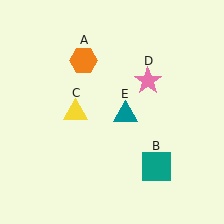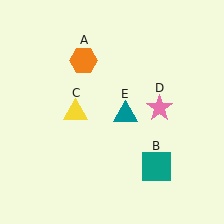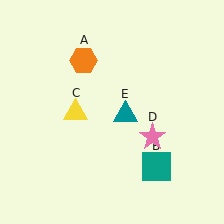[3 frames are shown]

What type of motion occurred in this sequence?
The pink star (object D) rotated clockwise around the center of the scene.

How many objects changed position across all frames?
1 object changed position: pink star (object D).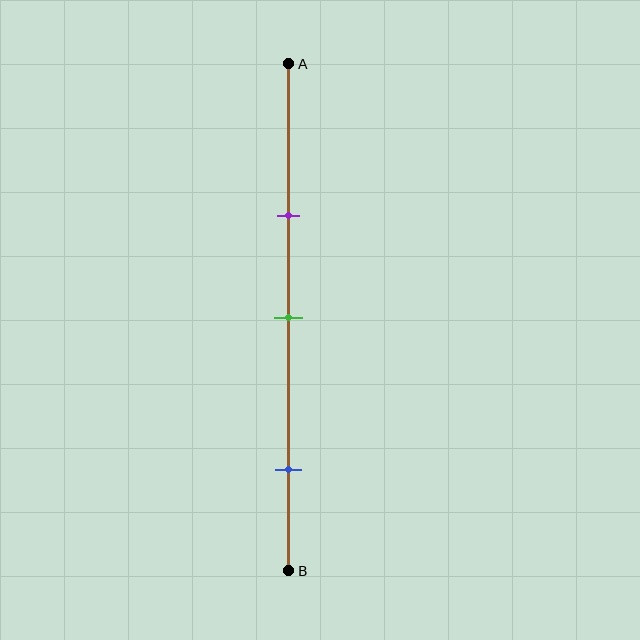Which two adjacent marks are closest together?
The purple and green marks are the closest adjacent pair.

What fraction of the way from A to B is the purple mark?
The purple mark is approximately 30% (0.3) of the way from A to B.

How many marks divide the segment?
There are 3 marks dividing the segment.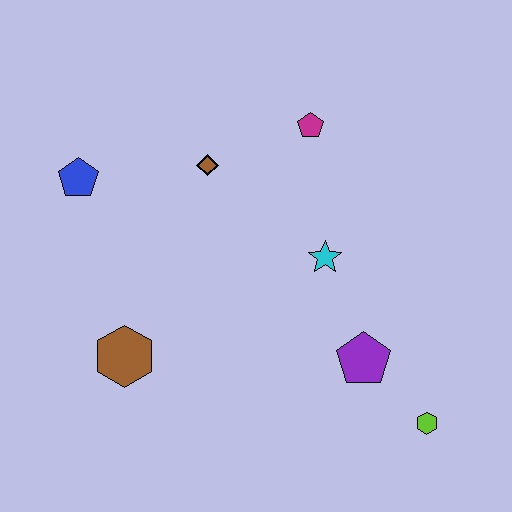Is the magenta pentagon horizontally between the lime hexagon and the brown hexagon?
Yes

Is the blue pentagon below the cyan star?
No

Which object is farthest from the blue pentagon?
The lime hexagon is farthest from the blue pentagon.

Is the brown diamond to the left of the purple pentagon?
Yes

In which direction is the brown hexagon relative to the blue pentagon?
The brown hexagon is below the blue pentagon.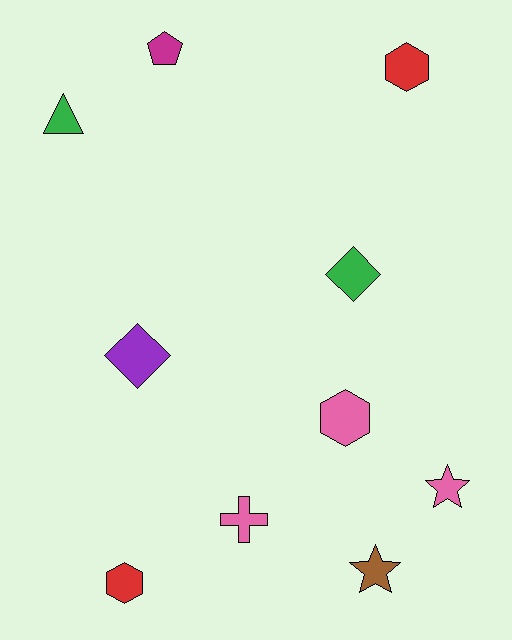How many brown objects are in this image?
There is 1 brown object.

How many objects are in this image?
There are 10 objects.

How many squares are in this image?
There are no squares.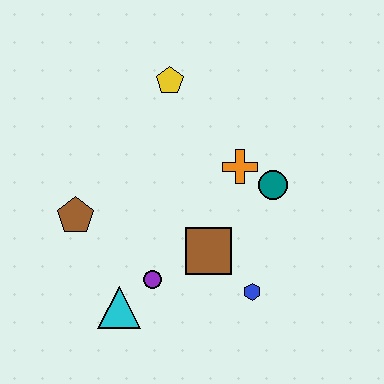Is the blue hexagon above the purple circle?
No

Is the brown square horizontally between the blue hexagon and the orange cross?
No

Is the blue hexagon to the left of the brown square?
No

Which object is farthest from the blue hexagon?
The yellow pentagon is farthest from the blue hexagon.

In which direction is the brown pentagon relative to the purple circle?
The brown pentagon is to the left of the purple circle.